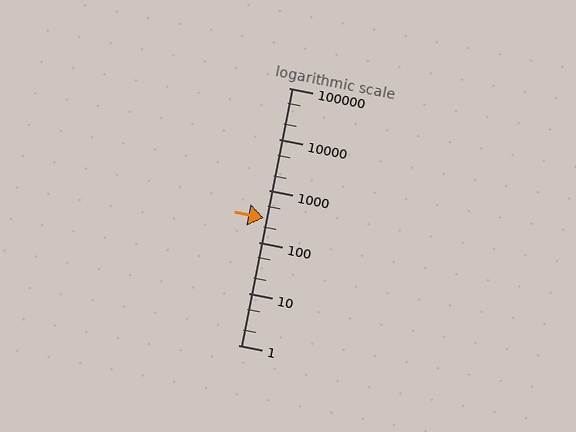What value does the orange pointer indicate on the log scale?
The pointer indicates approximately 290.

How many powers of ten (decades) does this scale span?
The scale spans 5 decades, from 1 to 100000.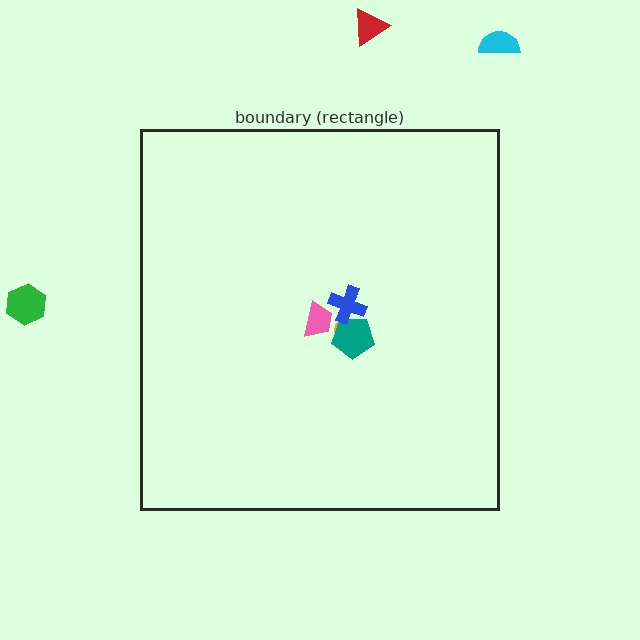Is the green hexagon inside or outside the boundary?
Outside.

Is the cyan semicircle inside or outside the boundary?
Outside.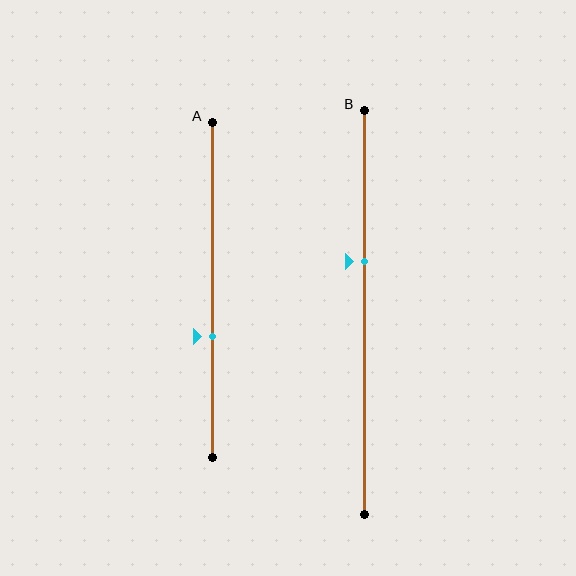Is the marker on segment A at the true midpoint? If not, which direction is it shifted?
No, the marker on segment A is shifted downward by about 14% of the segment length.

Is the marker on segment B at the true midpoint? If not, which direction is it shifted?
No, the marker on segment B is shifted upward by about 13% of the segment length.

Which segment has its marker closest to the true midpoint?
Segment B has its marker closest to the true midpoint.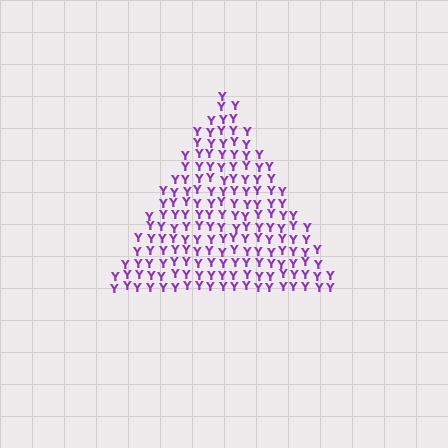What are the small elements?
The small elements are letter Y's.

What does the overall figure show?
The overall figure shows a triangle.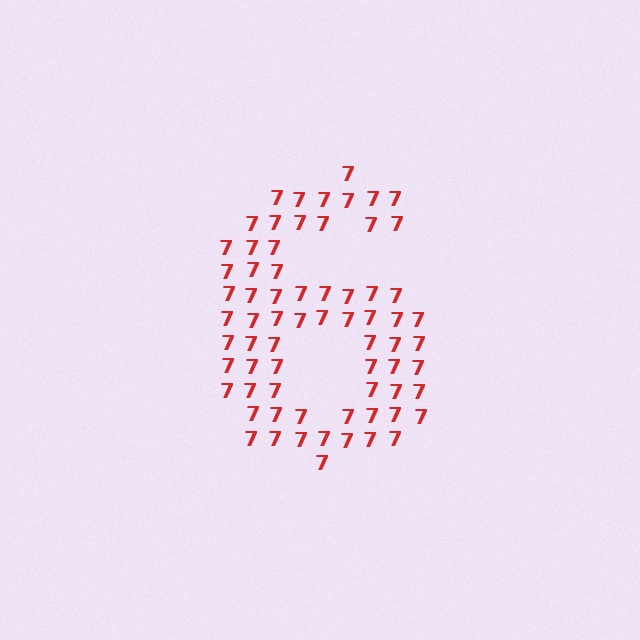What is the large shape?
The large shape is the digit 6.